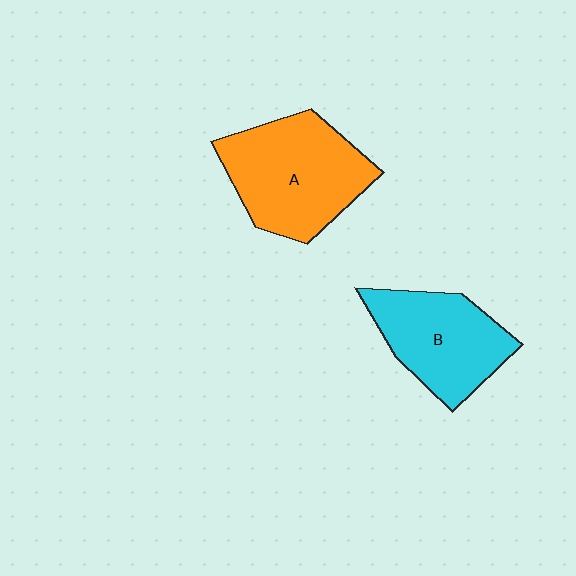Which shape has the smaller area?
Shape B (cyan).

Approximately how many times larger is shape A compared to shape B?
Approximately 1.2 times.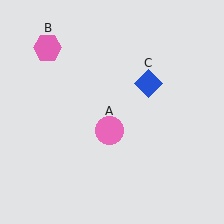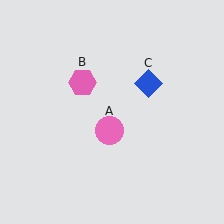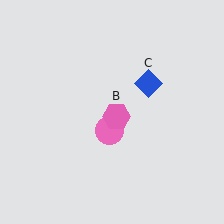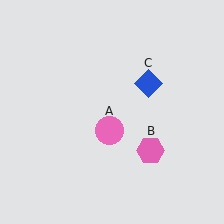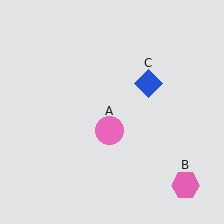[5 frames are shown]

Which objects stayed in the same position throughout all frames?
Pink circle (object A) and blue diamond (object C) remained stationary.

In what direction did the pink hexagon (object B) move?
The pink hexagon (object B) moved down and to the right.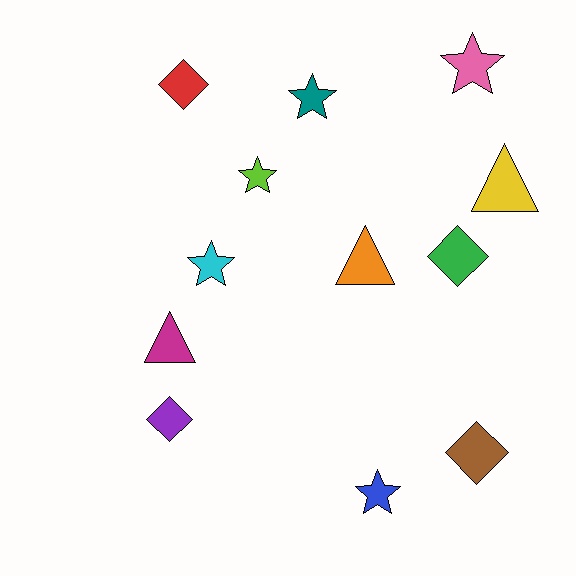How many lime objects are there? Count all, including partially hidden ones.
There is 1 lime object.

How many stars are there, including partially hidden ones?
There are 5 stars.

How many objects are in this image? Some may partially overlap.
There are 12 objects.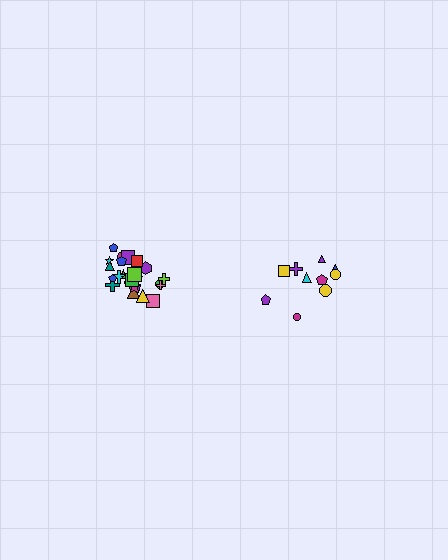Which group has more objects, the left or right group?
The left group.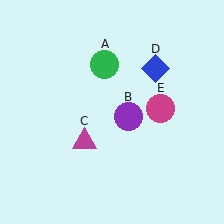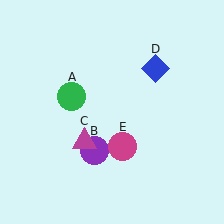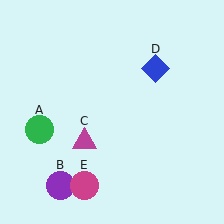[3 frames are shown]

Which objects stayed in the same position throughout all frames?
Magenta triangle (object C) and blue diamond (object D) remained stationary.